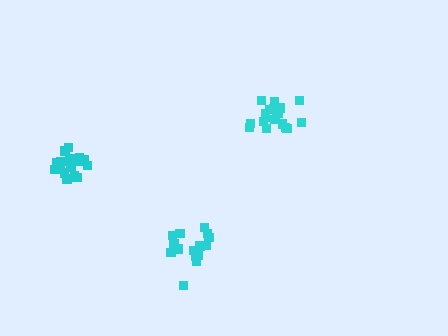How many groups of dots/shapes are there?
There are 3 groups.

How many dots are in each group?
Group 1: 16 dots, Group 2: 19 dots, Group 3: 20 dots (55 total).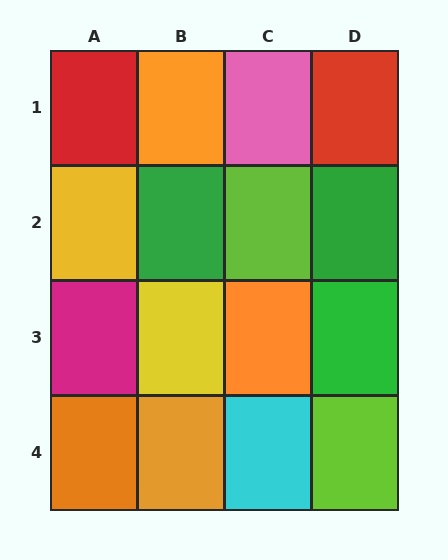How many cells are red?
2 cells are red.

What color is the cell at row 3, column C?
Orange.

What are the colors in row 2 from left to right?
Yellow, green, lime, green.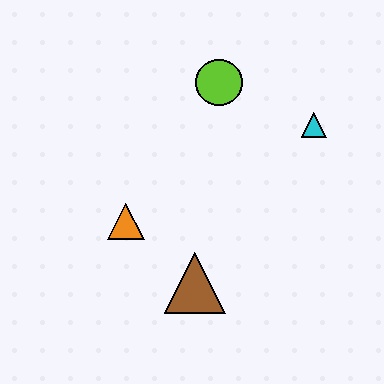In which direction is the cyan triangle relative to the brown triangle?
The cyan triangle is above the brown triangle.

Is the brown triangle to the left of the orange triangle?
No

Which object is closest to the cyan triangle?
The lime circle is closest to the cyan triangle.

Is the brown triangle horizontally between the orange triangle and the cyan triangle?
Yes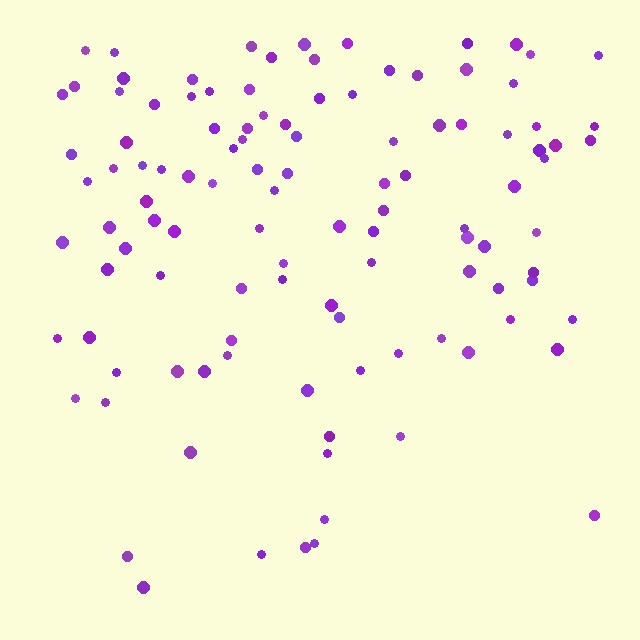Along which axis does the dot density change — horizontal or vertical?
Vertical.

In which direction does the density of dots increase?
From bottom to top, with the top side densest.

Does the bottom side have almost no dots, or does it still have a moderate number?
Still a moderate number, just noticeably fewer than the top.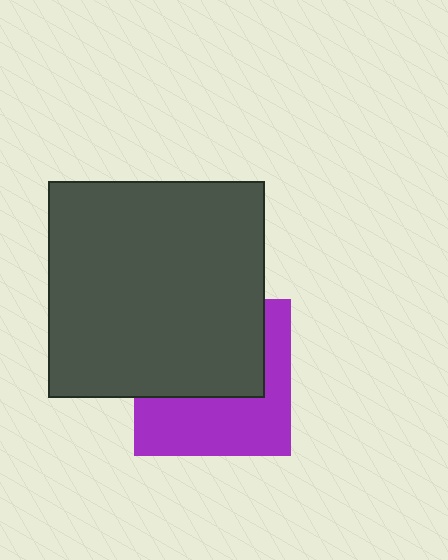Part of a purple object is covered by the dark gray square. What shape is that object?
It is a square.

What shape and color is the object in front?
The object in front is a dark gray square.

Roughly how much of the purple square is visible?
About half of it is visible (roughly 48%).